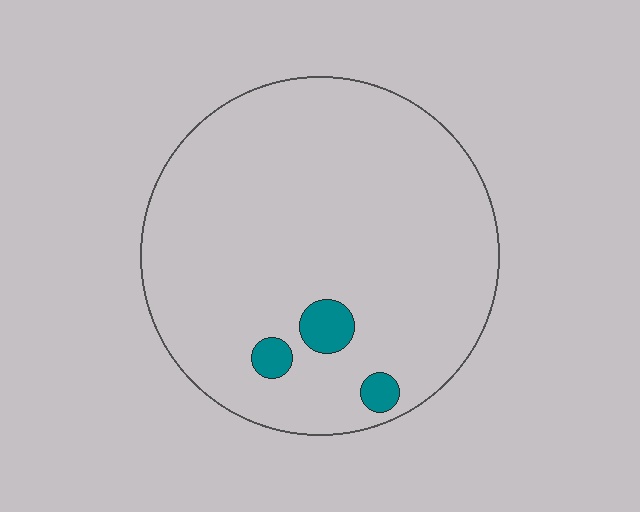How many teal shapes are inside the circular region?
3.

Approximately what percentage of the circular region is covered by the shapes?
Approximately 5%.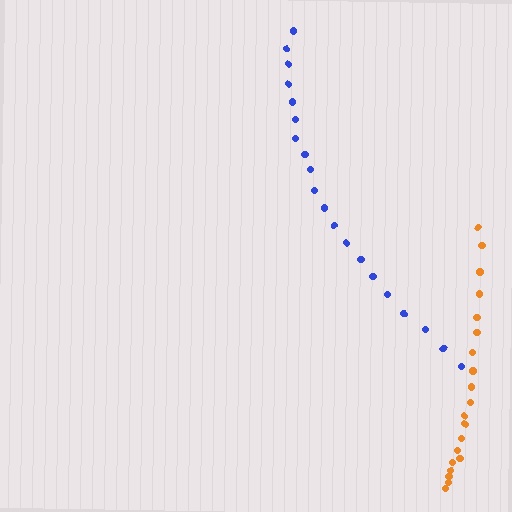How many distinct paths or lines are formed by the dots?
There are 2 distinct paths.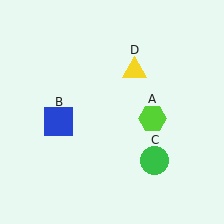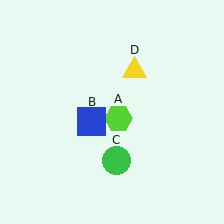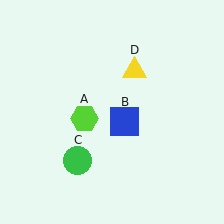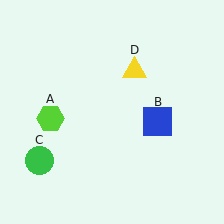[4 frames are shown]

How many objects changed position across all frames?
3 objects changed position: lime hexagon (object A), blue square (object B), green circle (object C).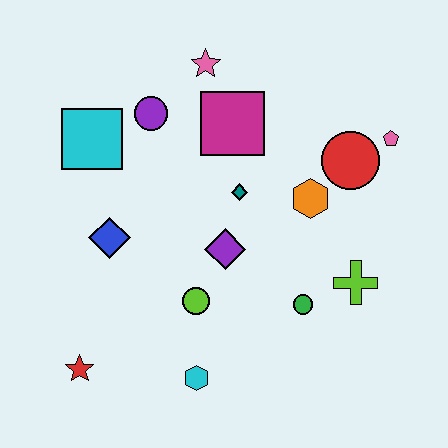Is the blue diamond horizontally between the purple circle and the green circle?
No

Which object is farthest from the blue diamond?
The pink pentagon is farthest from the blue diamond.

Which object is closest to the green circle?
The lime cross is closest to the green circle.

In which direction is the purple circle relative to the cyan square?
The purple circle is to the right of the cyan square.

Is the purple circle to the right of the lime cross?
No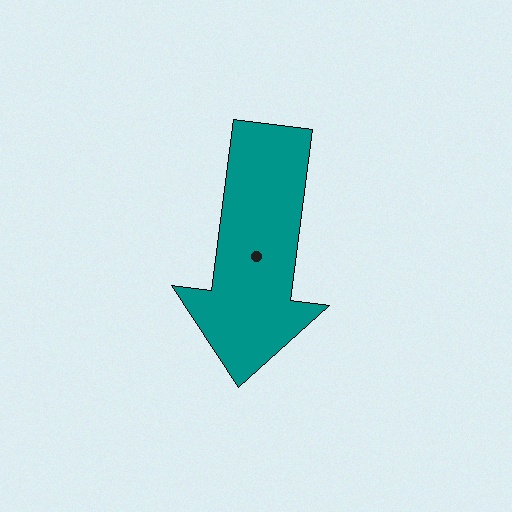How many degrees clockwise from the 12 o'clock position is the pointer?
Approximately 187 degrees.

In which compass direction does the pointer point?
South.